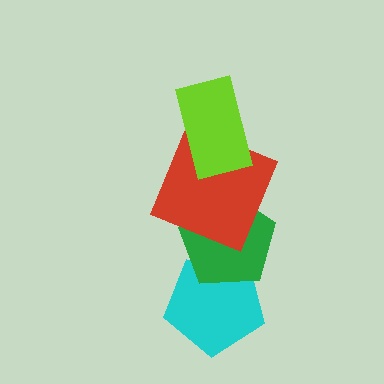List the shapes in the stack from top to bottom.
From top to bottom: the lime rectangle, the red square, the green pentagon, the cyan pentagon.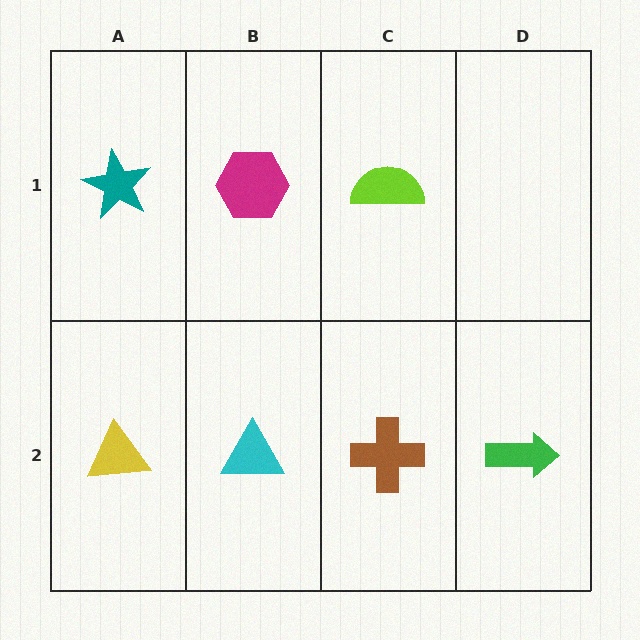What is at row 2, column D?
A green arrow.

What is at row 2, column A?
A yellow triangle.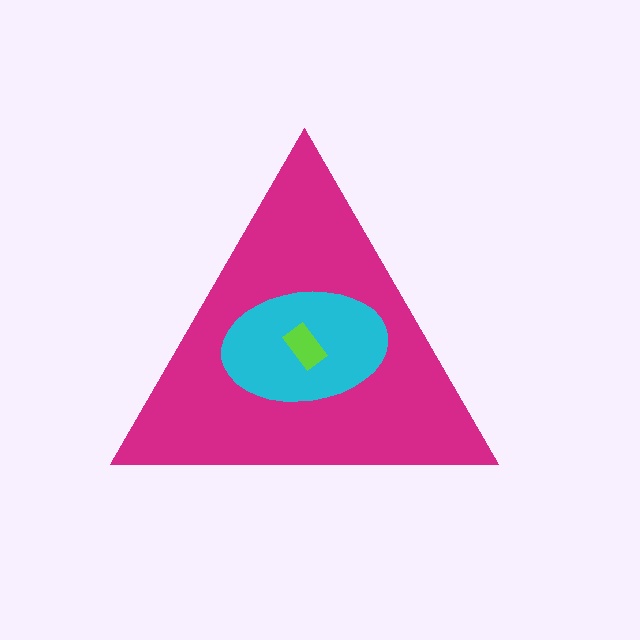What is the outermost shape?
The magenta triangle.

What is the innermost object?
The lime rectangle.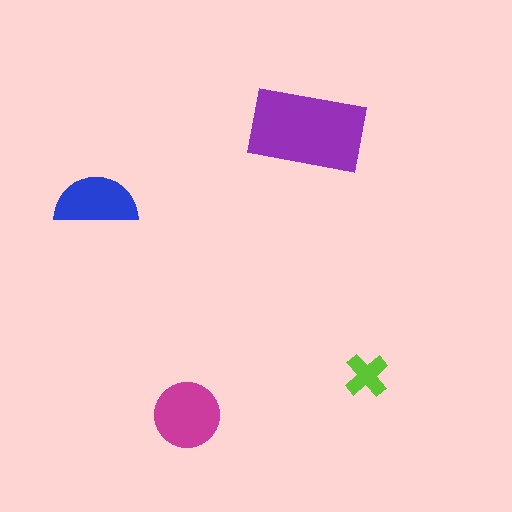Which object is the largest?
The purple rectangle.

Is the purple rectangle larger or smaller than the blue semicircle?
Larger.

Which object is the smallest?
The lime cross.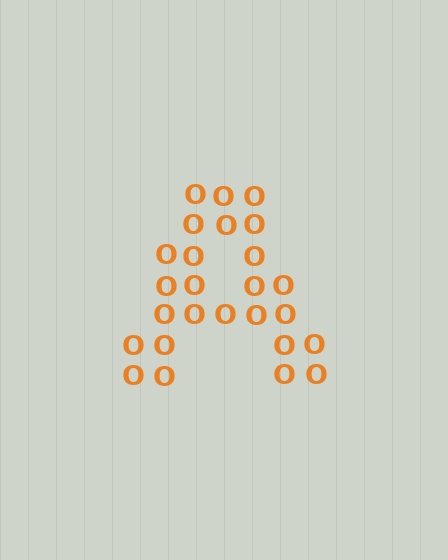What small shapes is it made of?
It is made of small letter O's.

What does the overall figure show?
The overall figure shows the letter A.